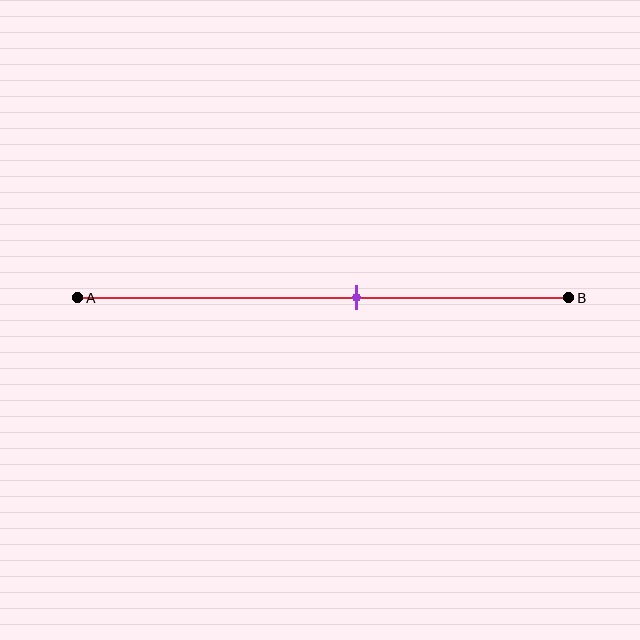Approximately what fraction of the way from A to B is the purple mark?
The purple mark is approximately 55% of the way from A to B.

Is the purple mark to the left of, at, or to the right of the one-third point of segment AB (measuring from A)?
The purple mark is to the right of the one-third point of segment AB.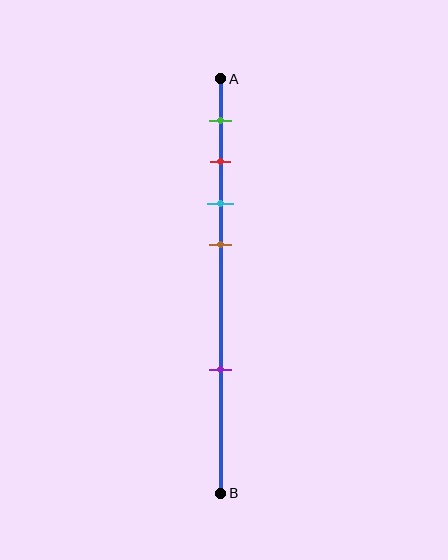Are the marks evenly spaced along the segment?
No, the marks are not evenly spaced.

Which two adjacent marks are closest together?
The red and cyan marks are the closest adjacent pair.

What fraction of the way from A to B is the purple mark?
The purple mark is approximately 70% (0.7) of the way from A to B.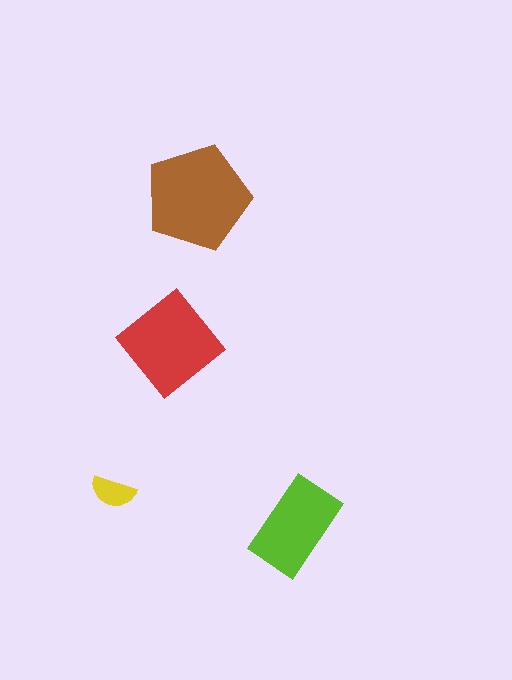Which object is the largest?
The brown pentagon.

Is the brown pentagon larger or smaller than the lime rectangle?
Larger.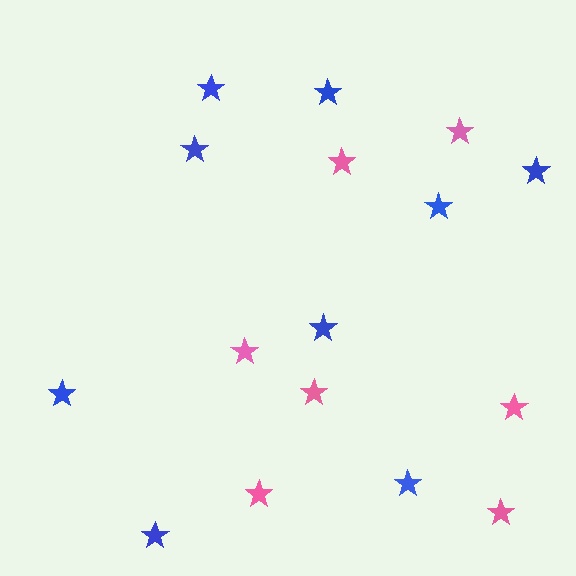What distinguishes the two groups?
There are 2 groups: one group of blue stars (9) and one group of pink stars (7).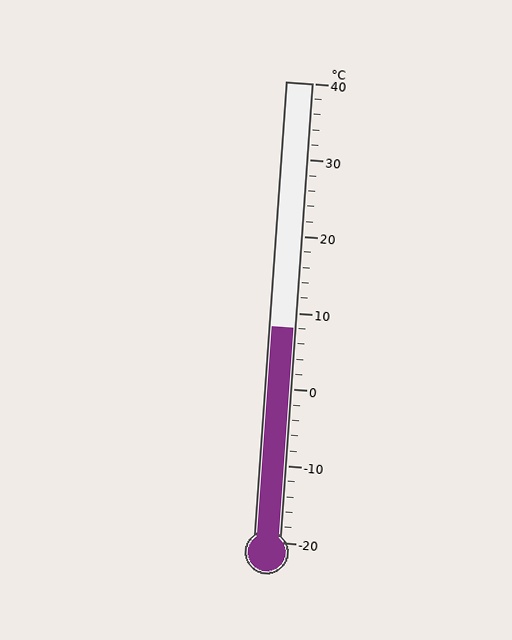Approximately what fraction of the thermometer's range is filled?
The thermometer is filled to approximately 45% of its range.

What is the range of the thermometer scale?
The thermometer scale ranges from -20°C to 40°C.